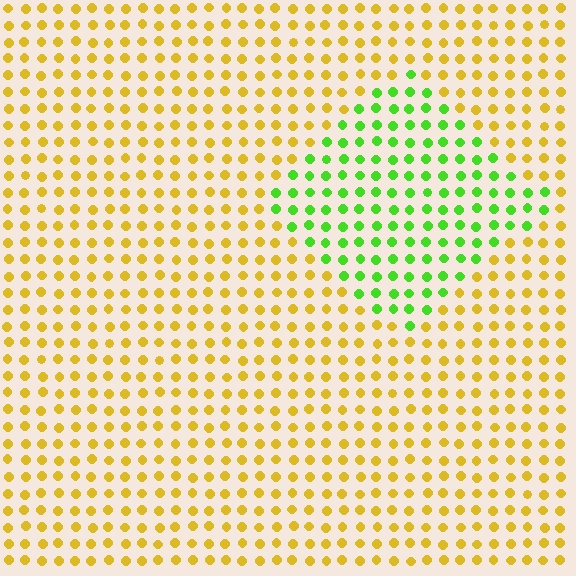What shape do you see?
I see a diamond.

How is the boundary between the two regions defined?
The boundary is defined purely by a slight shift in hue (about 61 degrees). Spacing, size, and orientation are identical on both sides.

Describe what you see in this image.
The image is filled with small yellow elements in a uniform arrangement. A diamond-shaped region is visible where the elements are tinted to a slightly different hue, forming a subtle color boundary.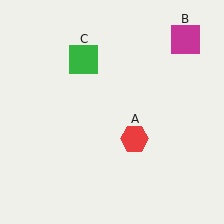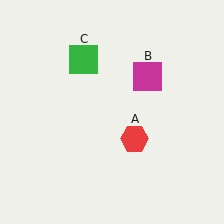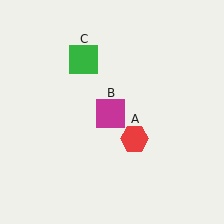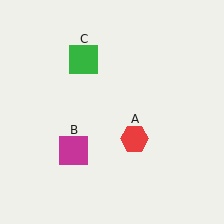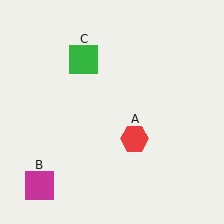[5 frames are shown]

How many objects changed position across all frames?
1 object changed position: magenta square (object B).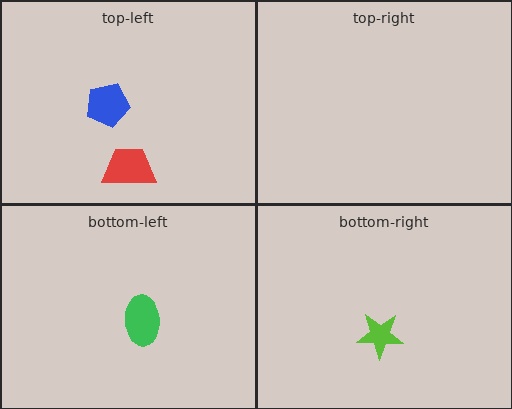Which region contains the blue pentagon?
The top-left region.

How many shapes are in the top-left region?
2.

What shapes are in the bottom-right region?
The lime star.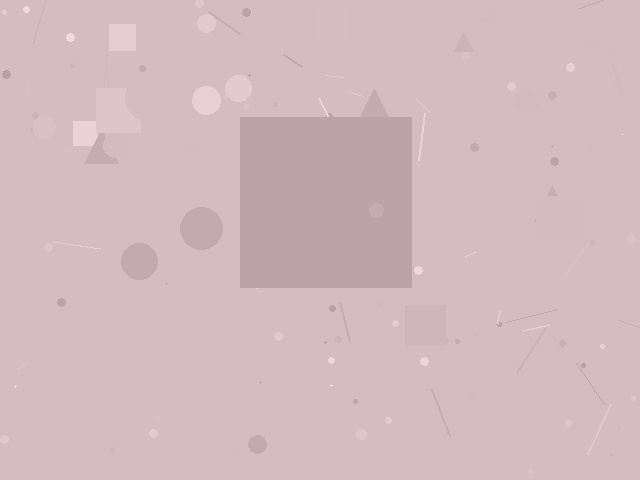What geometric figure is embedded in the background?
A square is embedded in the background.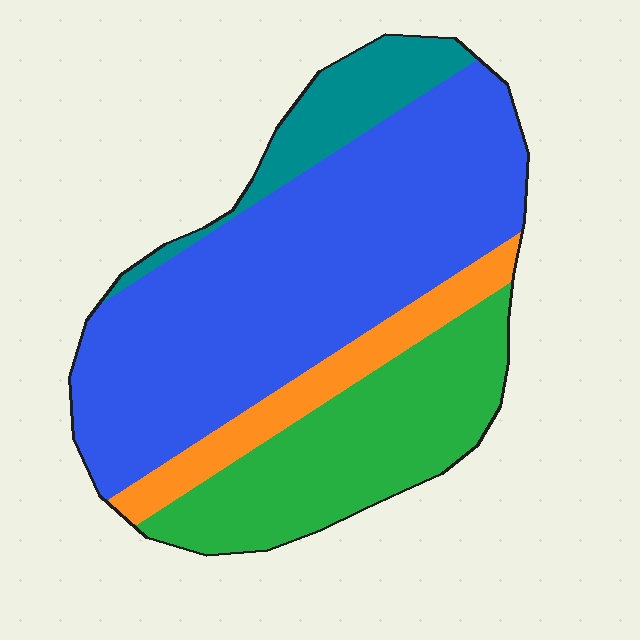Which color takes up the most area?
Blue, at roughly 55%.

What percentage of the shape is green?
Green takes up about one quarter (1/4) of the shape.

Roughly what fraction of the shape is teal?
Teal takes up about one tenth (1/10) of the shape.